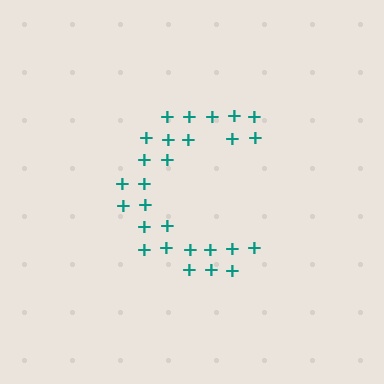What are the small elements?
The small elements are plus signs.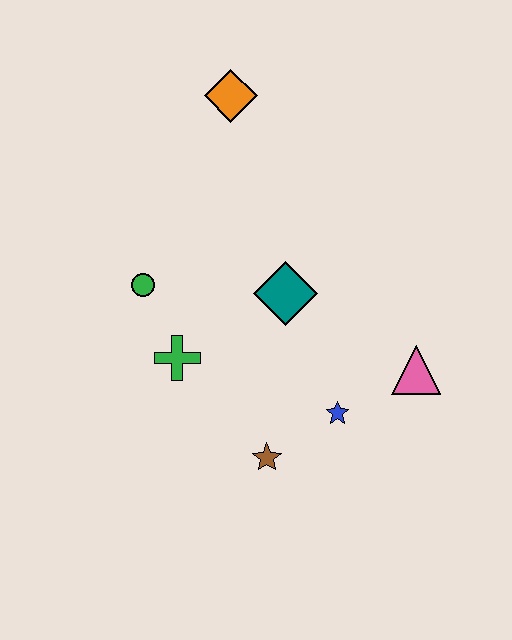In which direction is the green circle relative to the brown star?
The green circle is above the brown star.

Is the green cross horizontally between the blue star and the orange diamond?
No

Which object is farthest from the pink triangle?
The orange diamond is farthest from the pink triangle.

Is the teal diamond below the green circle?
Yes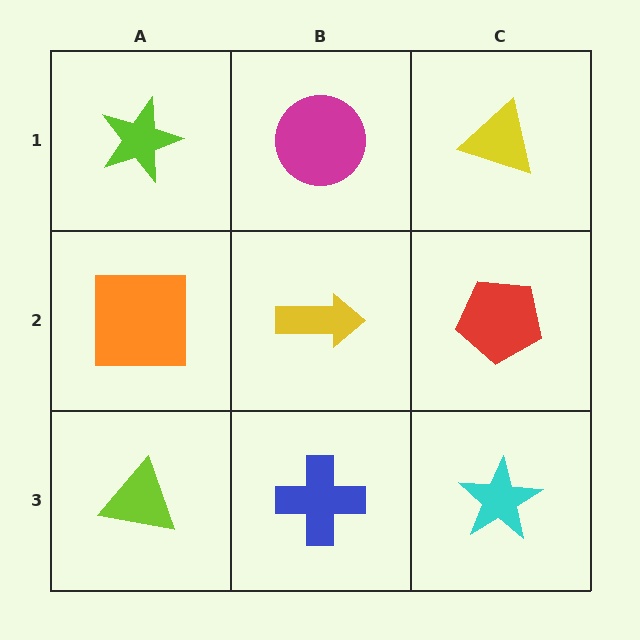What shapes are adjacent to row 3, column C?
A red pentagon (row 2, column C), a blue cross (row 3, column B).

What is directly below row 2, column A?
A lime triangle.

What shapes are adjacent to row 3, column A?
An orange square (row 2, column A), a blue cross (row 3, column B).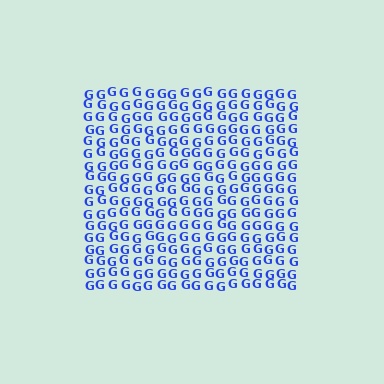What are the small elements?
The small elements are letter G's.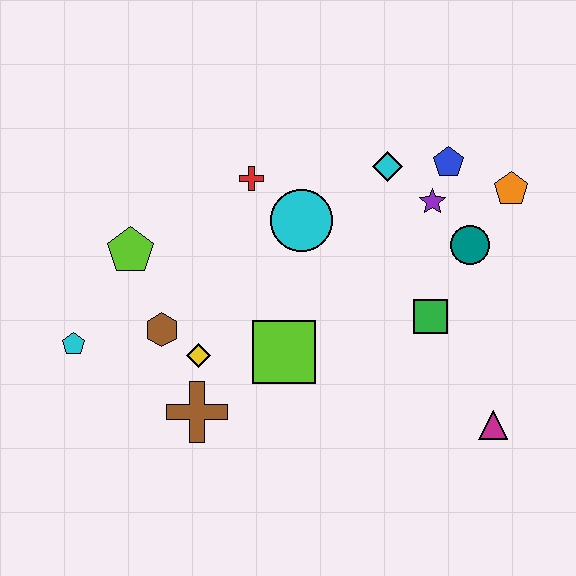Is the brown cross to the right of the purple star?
No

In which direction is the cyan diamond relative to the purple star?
The cyan diamond is to the left of the purple star.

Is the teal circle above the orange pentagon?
No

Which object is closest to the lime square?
The yellow diamond is closest to the lime square.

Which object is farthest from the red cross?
The magenta triangle is farthest from the red cross.